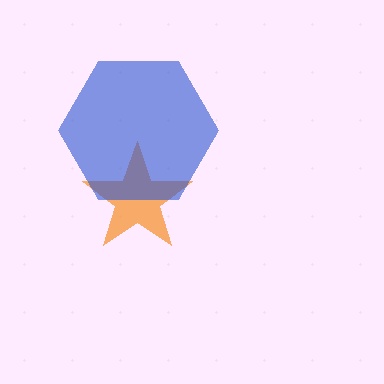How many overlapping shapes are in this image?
There are 2 overlapping shapes in the image.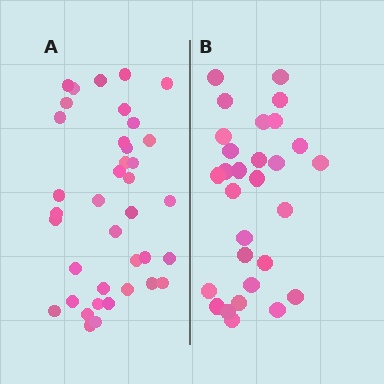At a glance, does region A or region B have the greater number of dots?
Region A (the left region) has more dots.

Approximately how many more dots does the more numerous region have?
Region A has roughly 8 or so more dots than region B.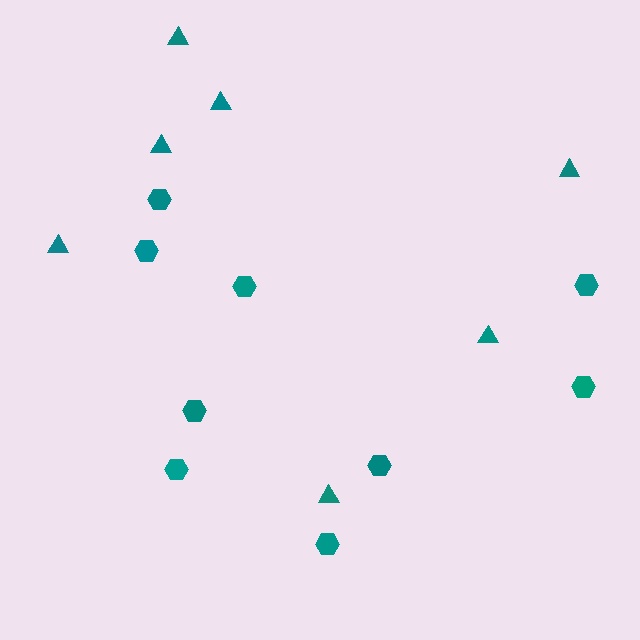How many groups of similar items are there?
There are 2 groups: one group of hexagons (9) and one group of triangles (7).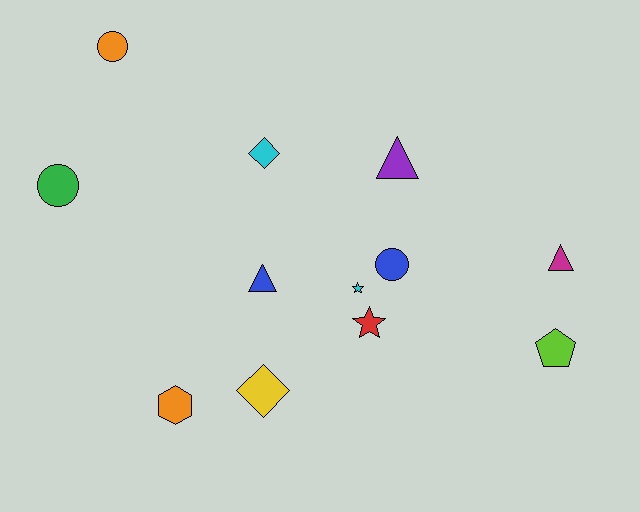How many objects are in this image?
There are 12 objects.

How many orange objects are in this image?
There are 2 orange objects.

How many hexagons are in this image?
There is 1 hexagon.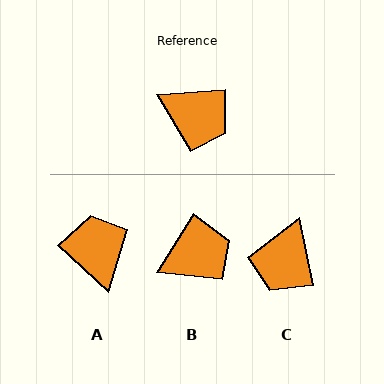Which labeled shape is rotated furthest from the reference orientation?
A, about 132 degrees away.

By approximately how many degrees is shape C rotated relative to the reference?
Approximately 83 degrees clockwise.